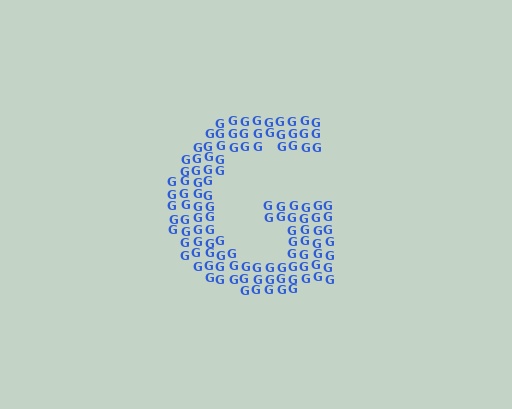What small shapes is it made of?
It is made of small letter G's.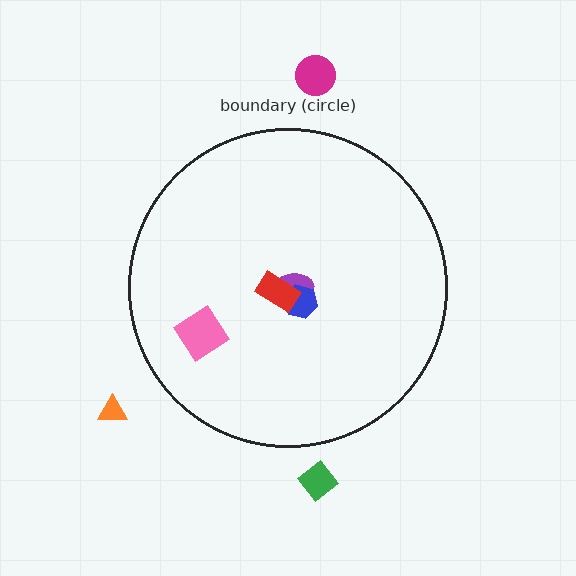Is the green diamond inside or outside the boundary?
Outside.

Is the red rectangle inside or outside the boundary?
Inside.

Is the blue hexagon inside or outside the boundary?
Inside.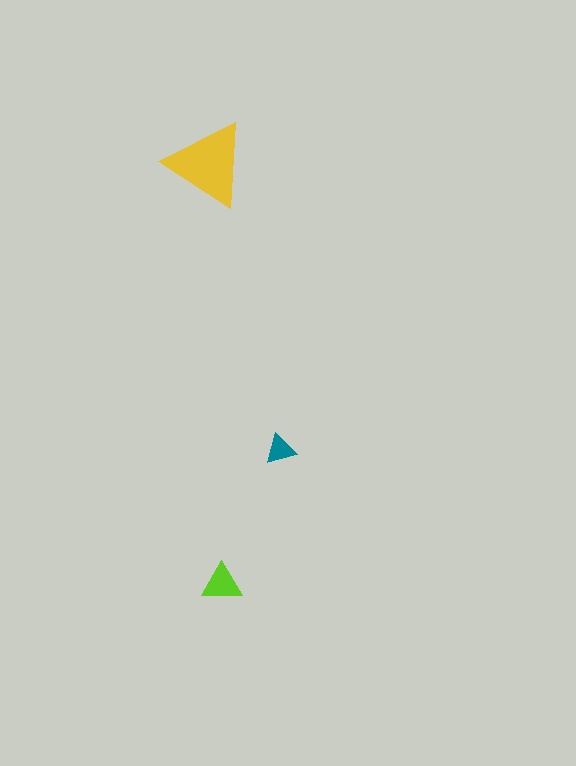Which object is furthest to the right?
The teal triangle is rightmost.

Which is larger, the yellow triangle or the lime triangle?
The yellow one.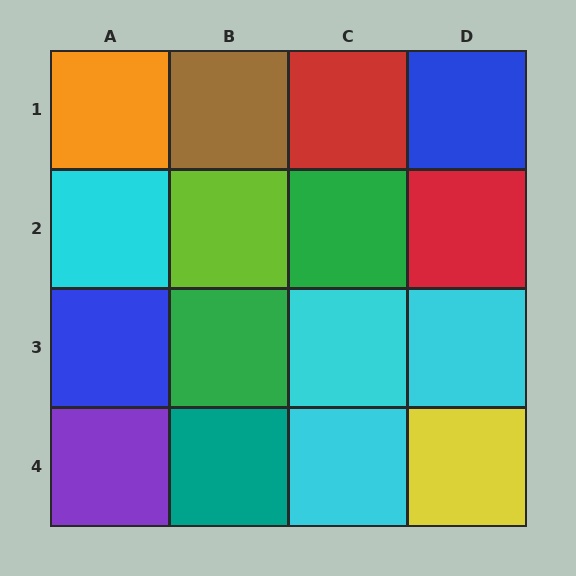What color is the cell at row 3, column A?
Blue.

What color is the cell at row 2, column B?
Lime.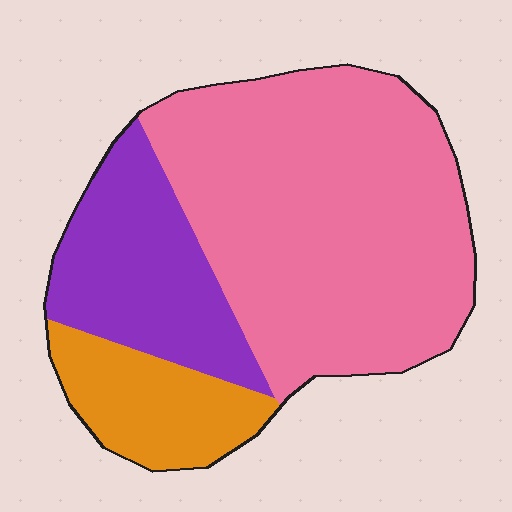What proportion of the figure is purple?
Purple covers 23% of the figure.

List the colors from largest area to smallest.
From largest to smallest: pink, purple, orange.